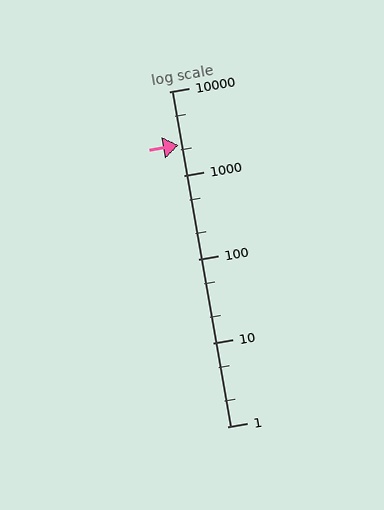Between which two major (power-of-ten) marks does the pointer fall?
The pointer is between 1000 and 10000.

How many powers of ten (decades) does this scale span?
The scale spans 4 decades, from 1 to 10000.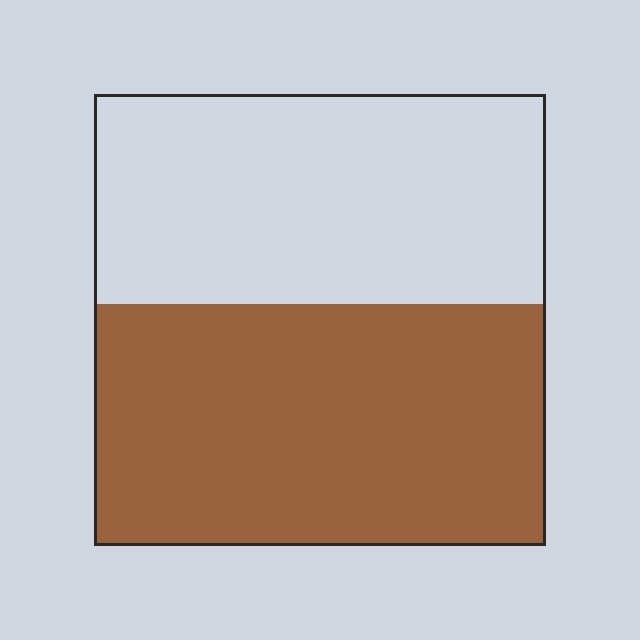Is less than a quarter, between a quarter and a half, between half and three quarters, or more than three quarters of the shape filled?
Between half and three quarters.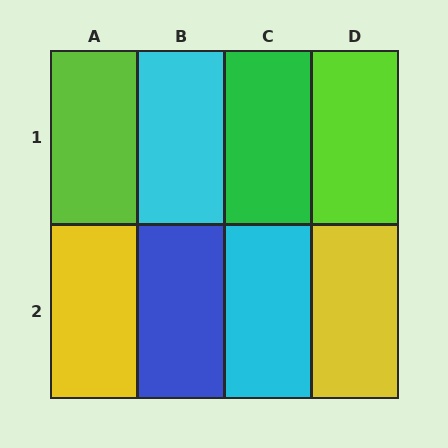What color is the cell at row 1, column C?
Green.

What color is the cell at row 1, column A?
Lime.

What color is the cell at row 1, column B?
Cyan.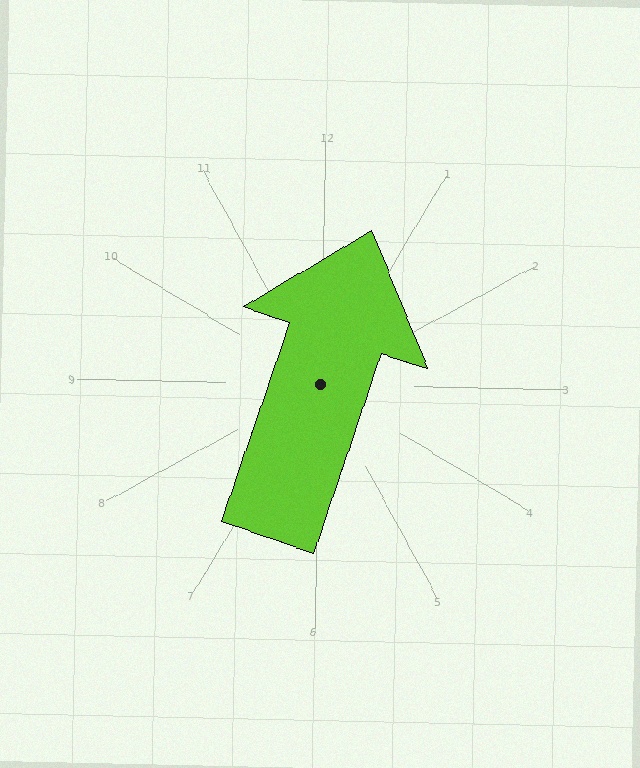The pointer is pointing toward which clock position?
Roughly 1 o'clock.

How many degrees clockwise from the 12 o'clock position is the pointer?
Approximately 17 degrees.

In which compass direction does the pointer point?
North.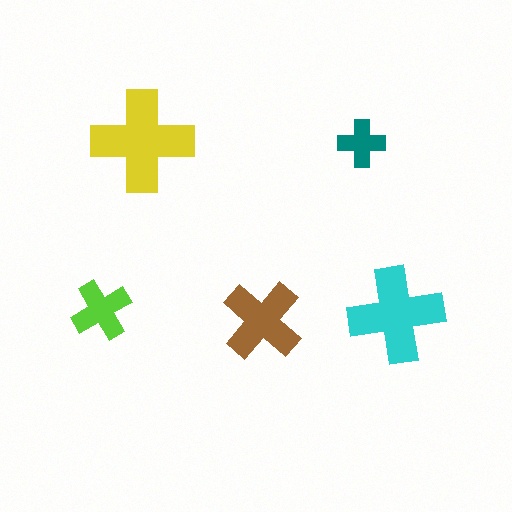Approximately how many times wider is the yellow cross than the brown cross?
About 1.5 times wider.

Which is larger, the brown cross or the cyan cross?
The cyan one.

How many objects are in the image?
There are 5 objects in the image.